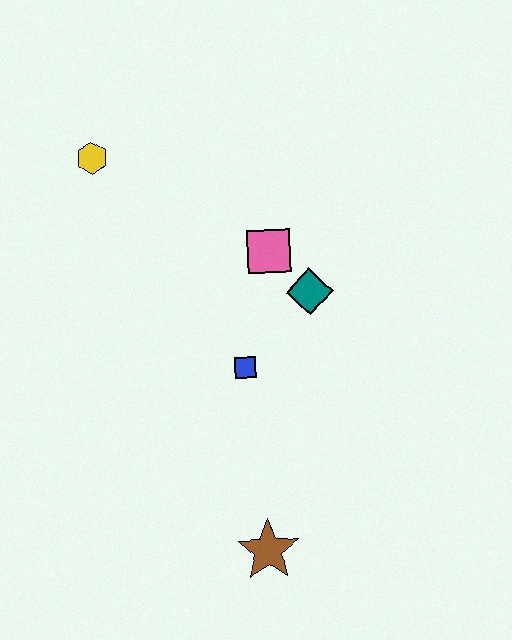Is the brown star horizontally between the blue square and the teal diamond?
Yes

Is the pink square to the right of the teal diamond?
No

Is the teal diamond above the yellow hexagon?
No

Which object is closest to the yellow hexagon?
The pink square is closest to the yellow hexagon.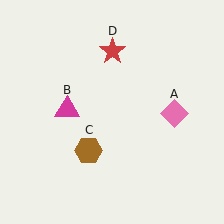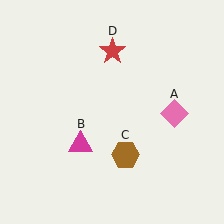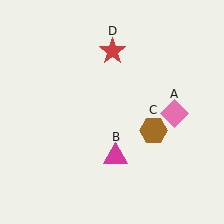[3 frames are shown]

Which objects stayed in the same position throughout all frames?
Pink diamond (object A) and red star (object D) remained stationary.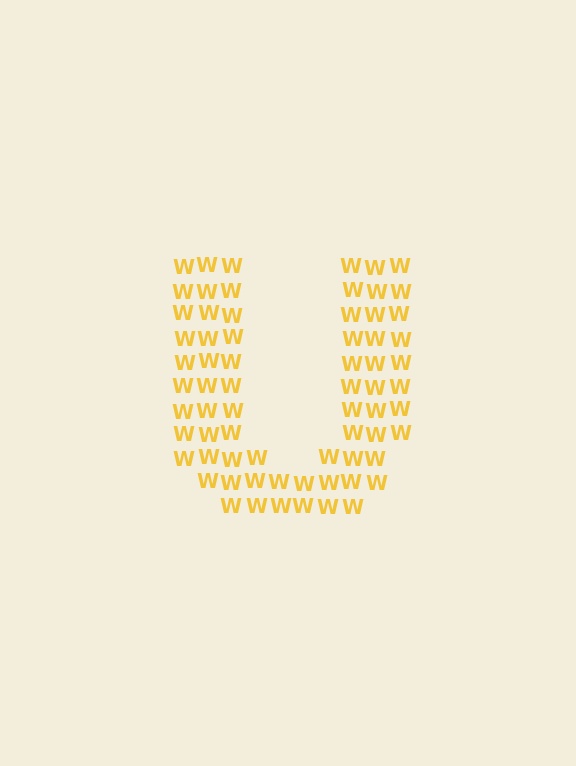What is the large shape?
The large shape is the letter U.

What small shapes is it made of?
It is made of small letter W's.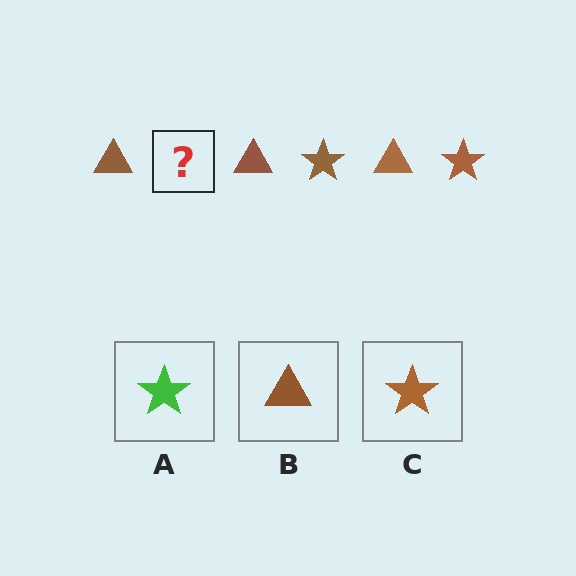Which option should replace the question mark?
Option C.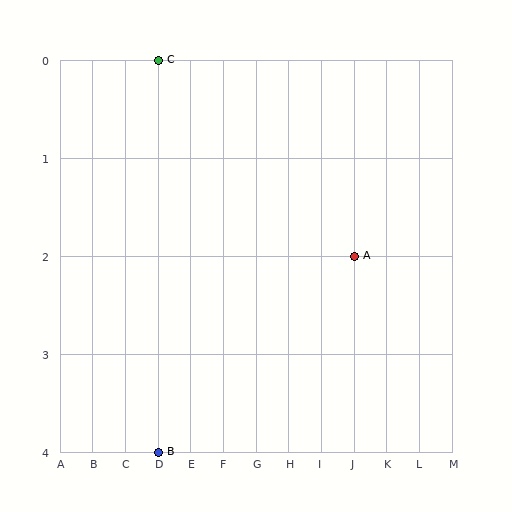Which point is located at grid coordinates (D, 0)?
Point C is at (D, 0).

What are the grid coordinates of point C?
Point C is at grid coordinates (D, 0).